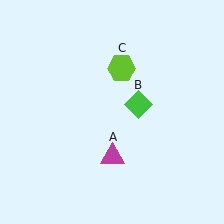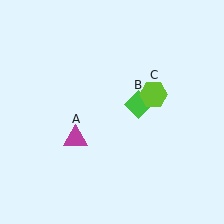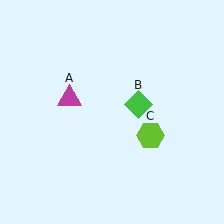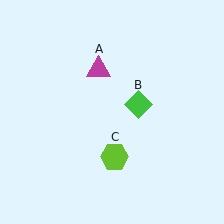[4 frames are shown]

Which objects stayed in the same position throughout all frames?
Green diamond (object B) remained stationary.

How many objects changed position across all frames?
2 objects changed position: magenta triangle (object A), lime hexagon (object C).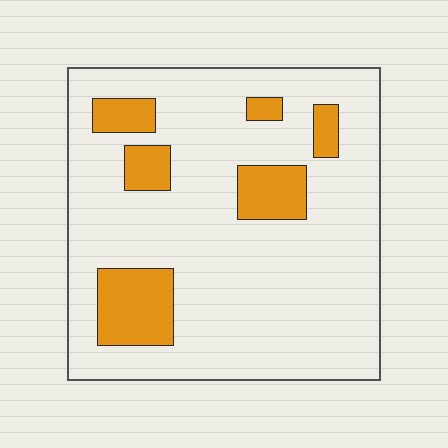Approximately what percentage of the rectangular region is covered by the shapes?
Approximately 15%.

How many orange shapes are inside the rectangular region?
6.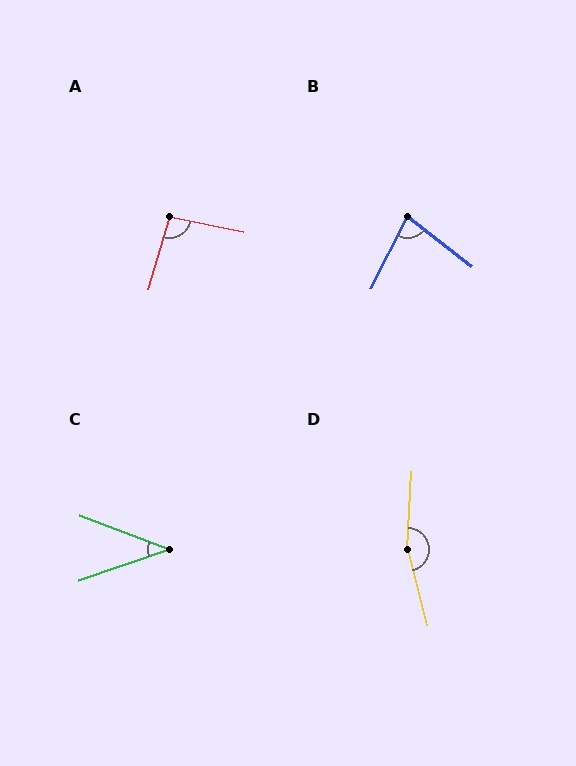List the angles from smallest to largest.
C (40°), B (79°), A (96°), D (162°).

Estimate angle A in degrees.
Approximately 96 degrees.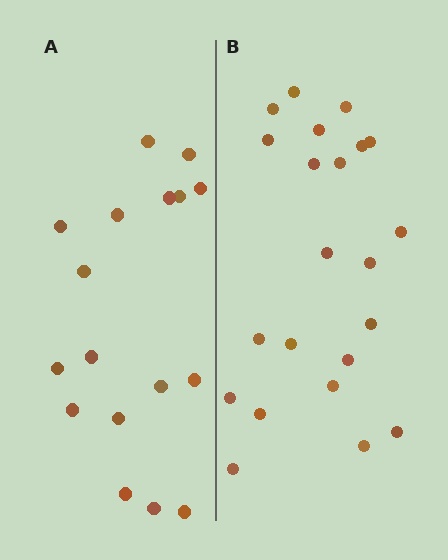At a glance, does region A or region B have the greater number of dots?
Region B (the right region) has more dots.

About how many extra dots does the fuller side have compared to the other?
Region B has about 5 more dots than region A.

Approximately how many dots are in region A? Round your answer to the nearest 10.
About 20 dots. (The exact count is 17, which rounds to 20.)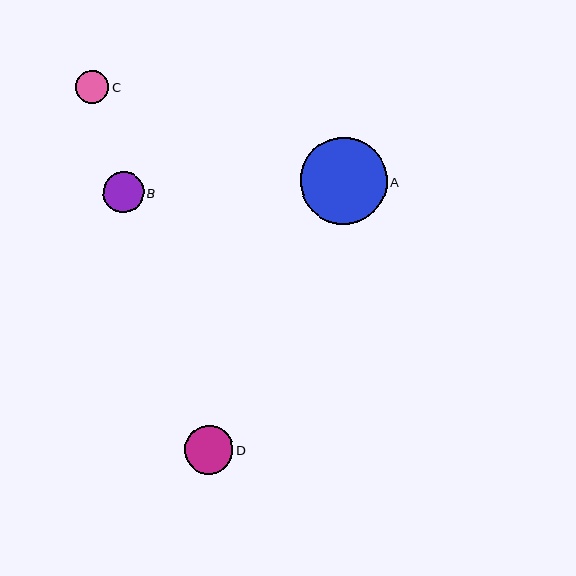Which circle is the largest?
Circle A is the largest with a size of approximately 87 pixels.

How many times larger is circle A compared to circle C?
Circle A is approximately 2.6 times the size of circle C.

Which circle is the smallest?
Circle C is the smallest with a size of approximately 34 pixels.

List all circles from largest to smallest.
From largest to smallest: A, D, B, C.